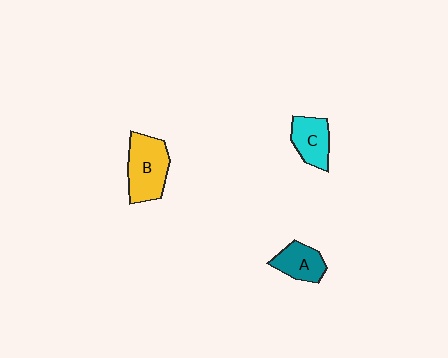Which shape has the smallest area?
Shape A (teal).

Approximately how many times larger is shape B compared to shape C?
Approximately 1.5 times.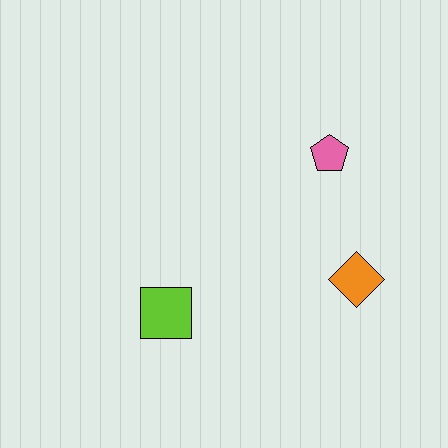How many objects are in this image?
There are 3 objects.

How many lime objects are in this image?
There is 1 lime object.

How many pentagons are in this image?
There is 1 pentagon.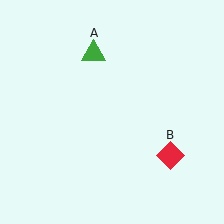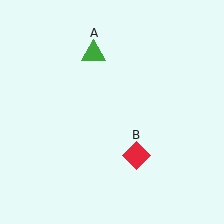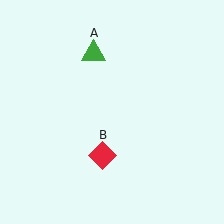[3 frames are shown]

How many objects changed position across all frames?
1 object changed position: red diamond (object B).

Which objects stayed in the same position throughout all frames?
Green triangle (object A) remained stationary.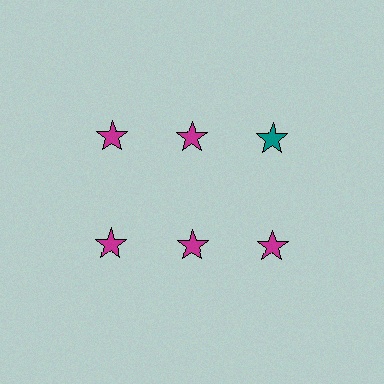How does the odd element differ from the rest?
It has a different color: teal instead of magenta.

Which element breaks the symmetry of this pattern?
The teal star in the top row, center column breaks the symmetry. All other shapes are magenta stars.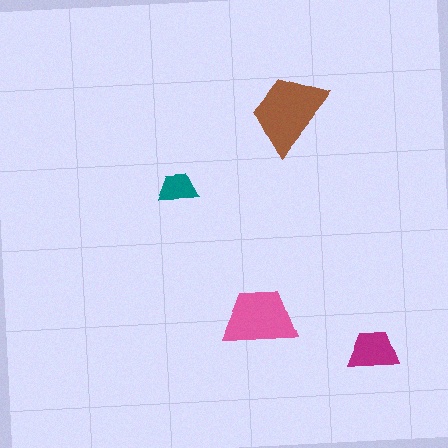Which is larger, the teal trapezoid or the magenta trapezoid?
The magenta one.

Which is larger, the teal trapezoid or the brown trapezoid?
The brown one.